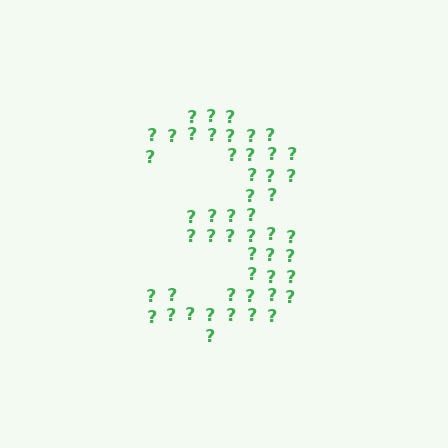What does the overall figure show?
The overall figure shows the digit 3.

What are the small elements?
The small elements are question marks.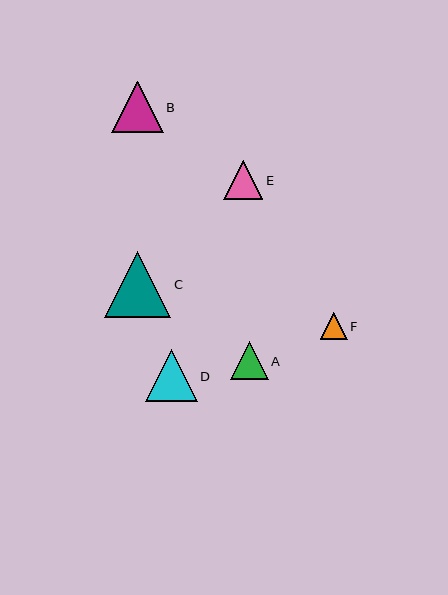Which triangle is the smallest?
Triangle F is the smallest with a size of approximately 27 pixels.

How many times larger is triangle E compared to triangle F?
Triangle E is approximately 1.4 times the size of triangle F.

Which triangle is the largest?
Triangle C is the largest with a size of approximately 66 pixels.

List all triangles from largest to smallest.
From largest to smallest: C, D, B, E, A, F.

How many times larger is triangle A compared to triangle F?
Triangle A is approximately 1.4 times the size of triangle F.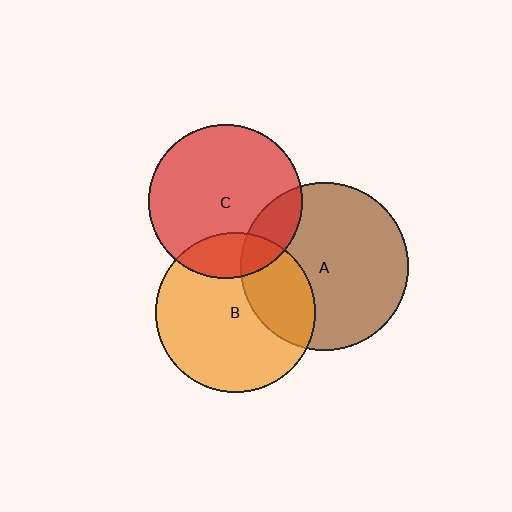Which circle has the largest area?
Circle A (brown).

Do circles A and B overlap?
Yes.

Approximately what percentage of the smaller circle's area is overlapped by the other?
Approximately 30%.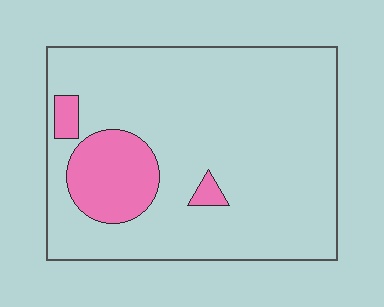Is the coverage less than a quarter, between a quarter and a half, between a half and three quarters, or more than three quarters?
Less than a quarter.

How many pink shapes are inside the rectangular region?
3.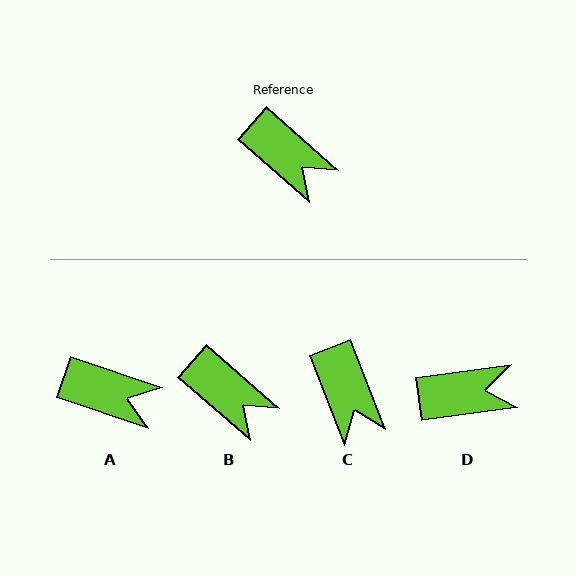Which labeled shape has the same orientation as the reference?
B.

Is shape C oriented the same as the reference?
No, it is off by about 27 degrees.